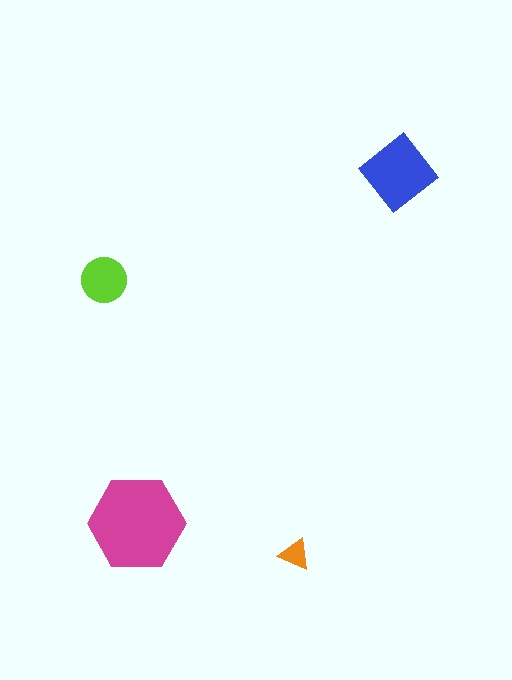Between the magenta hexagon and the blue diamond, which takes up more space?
The magenta hexagon.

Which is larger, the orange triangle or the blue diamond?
The blue diamond.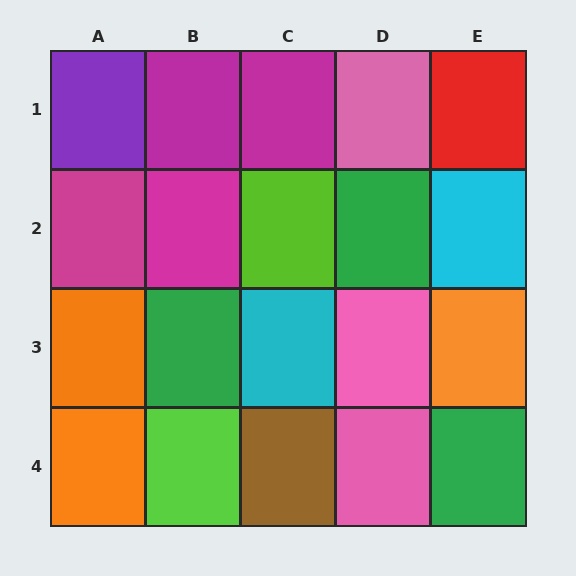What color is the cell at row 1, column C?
Magenta.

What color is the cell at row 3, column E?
Orange.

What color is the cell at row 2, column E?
Cyan.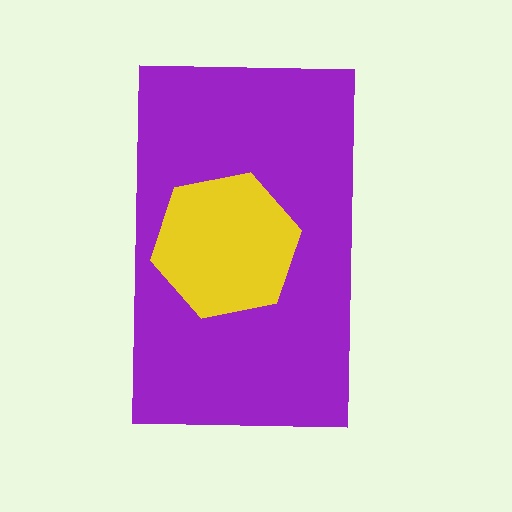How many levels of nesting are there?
2.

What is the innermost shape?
The yellow hexagon.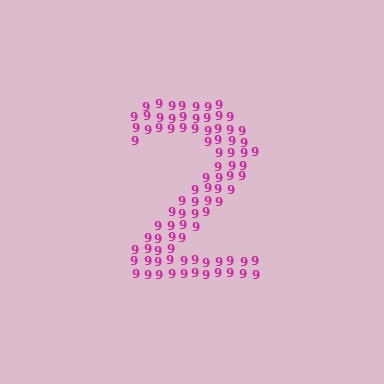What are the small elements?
The small elements are digit 9's.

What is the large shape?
The large shape is the digit 2.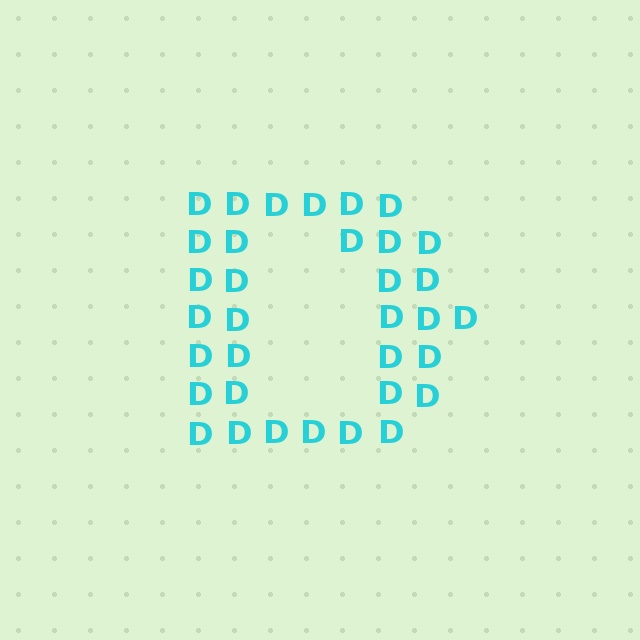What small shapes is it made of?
It is made of small letter D's.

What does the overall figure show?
The overall figure shows the letter D.